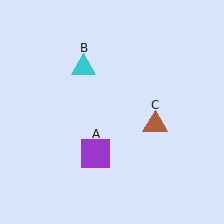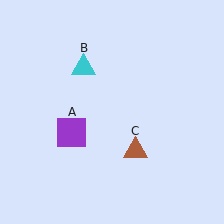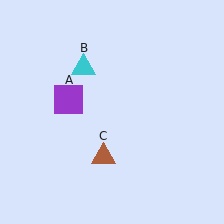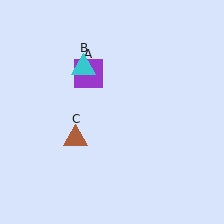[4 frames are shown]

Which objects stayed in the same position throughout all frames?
Cyan triangle (object B) remained stationary.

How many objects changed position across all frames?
2 objects changed position: purple square (object A), brown triangle (object C).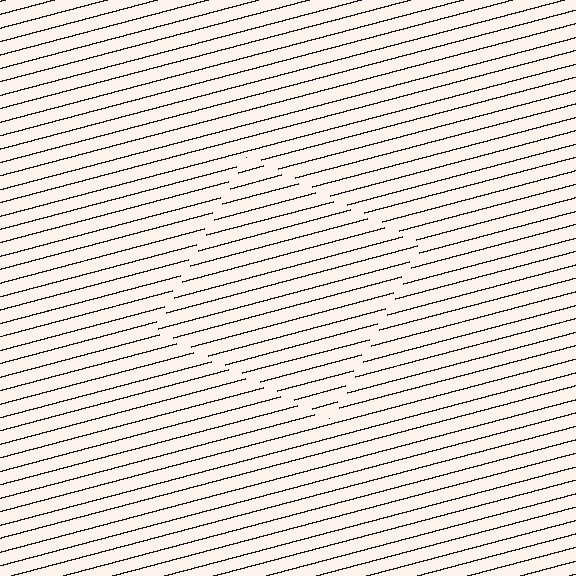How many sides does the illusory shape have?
4 sides — the line-ends trace a square.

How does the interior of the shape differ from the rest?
The interior of the shape contains the same grating, shifted by half a period — the contour is defined by the phase discontinuity where line-ends from the inner and outer gratings abut.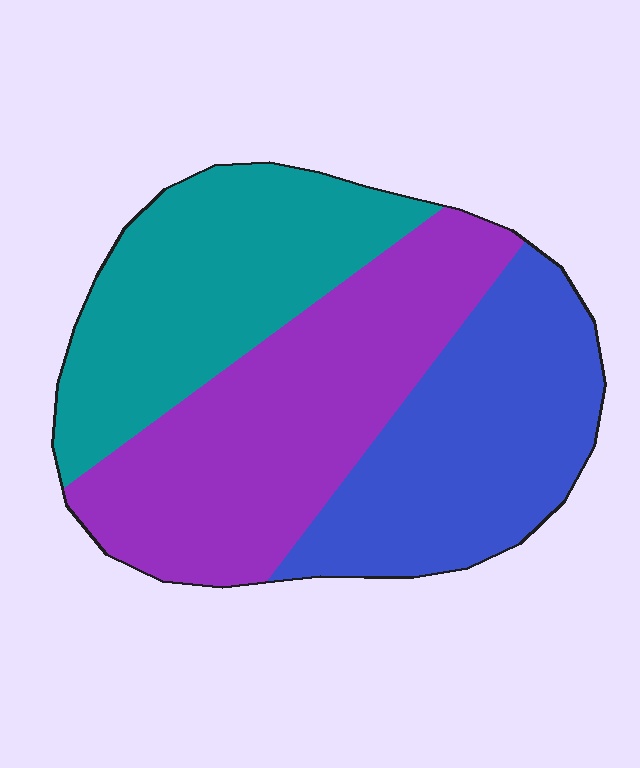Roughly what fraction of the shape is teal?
Teal covers about 30% of the shape.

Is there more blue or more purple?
Purple.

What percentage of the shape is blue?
Blue covers around 30% of the shape.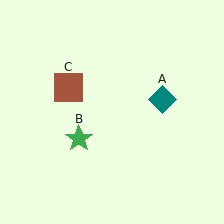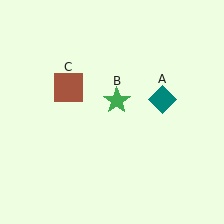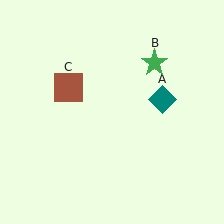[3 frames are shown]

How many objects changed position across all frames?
1 object changed position: green star (object B).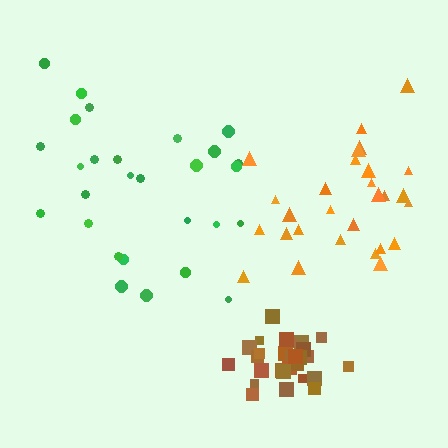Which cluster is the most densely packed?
Brown.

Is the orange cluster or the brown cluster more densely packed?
Brown.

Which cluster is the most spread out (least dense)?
Green.